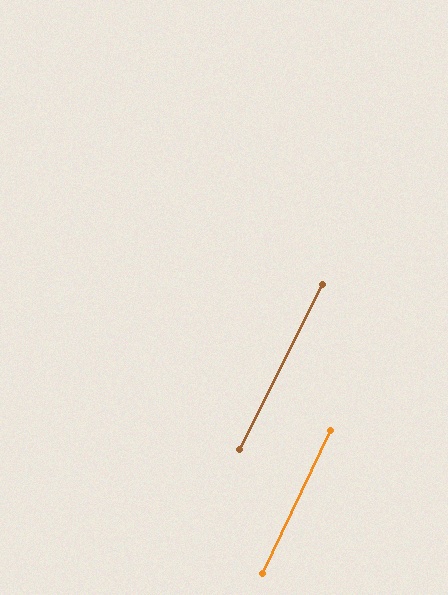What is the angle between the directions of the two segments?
Approximately 1 degree.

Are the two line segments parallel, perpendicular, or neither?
Parallel — their directions differ by only 1.5°.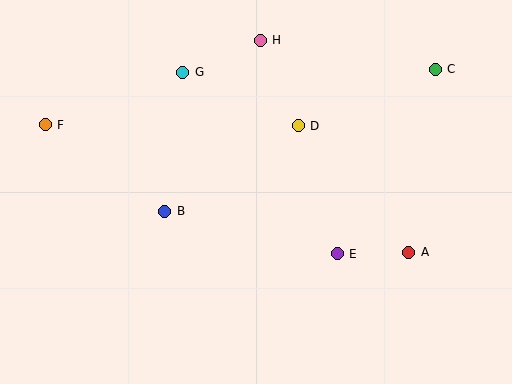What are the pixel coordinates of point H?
Point H is at (260, 40).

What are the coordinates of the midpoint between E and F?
The midpoint between E and F is at (191, 189).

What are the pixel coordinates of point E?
Point E is at (337, 254).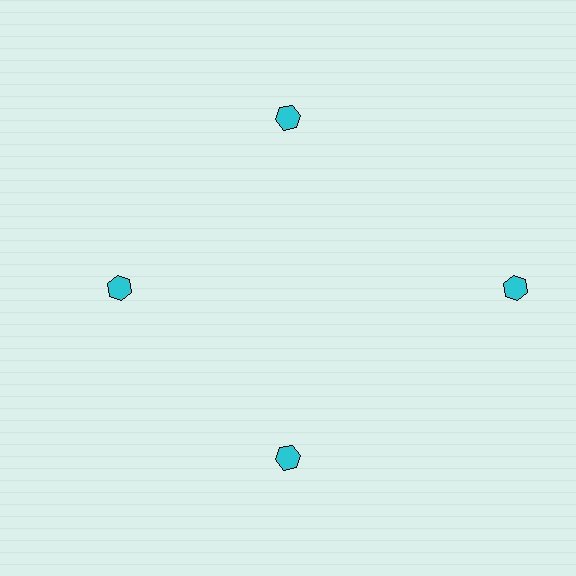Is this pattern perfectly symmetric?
No. The 4 cyan hexagons are arranged in a ring, but one element near the 3 o'clock position is pushed outward from the center, breaking the 4-fold rotational symmetry.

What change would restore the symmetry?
The symmetry would be restored by moving it inward, back onto the ring so that all 4 hexagons sit at equal angles and equal distance from the center.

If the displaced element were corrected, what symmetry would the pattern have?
It would have 4-fold rotational symmetry — the pattern would map onto itself every 90 degrees.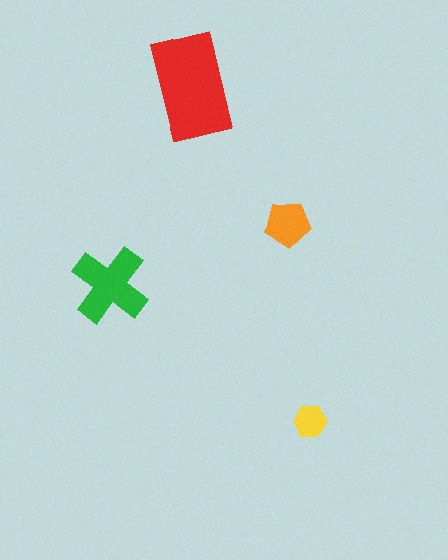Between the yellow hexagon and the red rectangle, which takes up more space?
The red rectangle.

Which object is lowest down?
The yellow hexagon is bottommost.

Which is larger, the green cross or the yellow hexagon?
The green cross.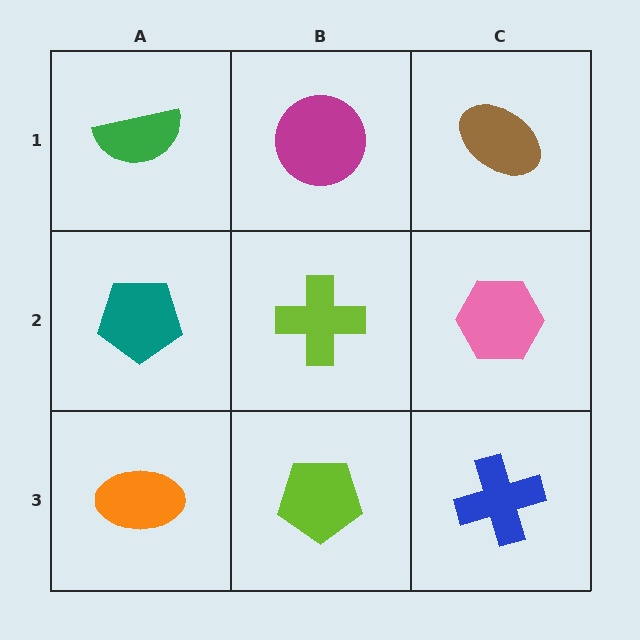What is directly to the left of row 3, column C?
A lime pentagon.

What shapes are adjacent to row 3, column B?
A lime cross (row 2, column B), an orange ellipse (row 3, column A), a blue cross (row 3, column C).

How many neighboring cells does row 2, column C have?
3.